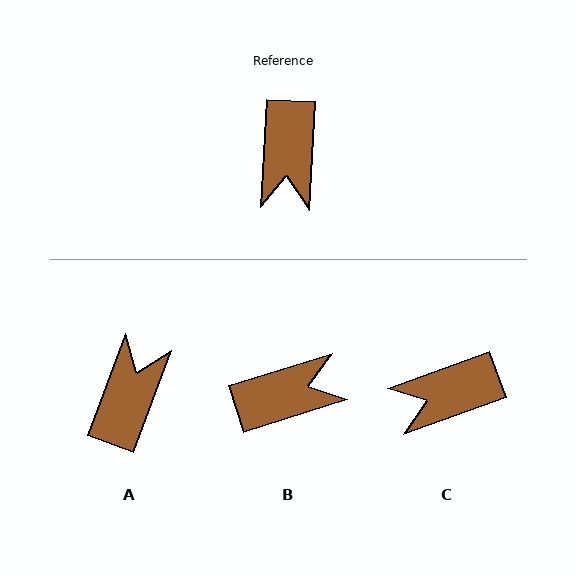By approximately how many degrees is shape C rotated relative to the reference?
Approximately 67 degrees clockwise.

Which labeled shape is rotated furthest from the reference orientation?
A, about 163 degrees away.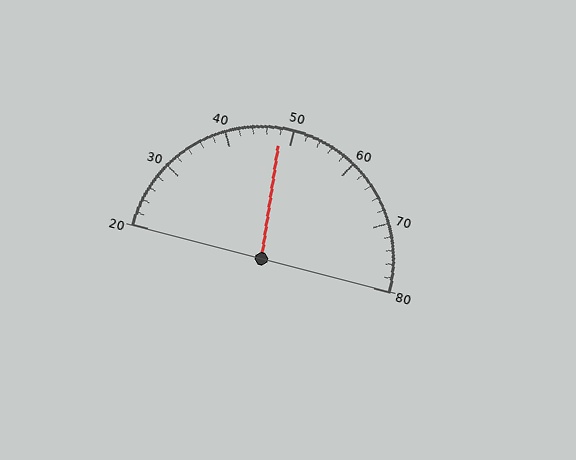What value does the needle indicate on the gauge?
The needle indicates approximately 48.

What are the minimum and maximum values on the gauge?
The gauge ranges from 20 to 80.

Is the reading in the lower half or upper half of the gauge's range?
The reading is in the lower half of the range (20 to 80).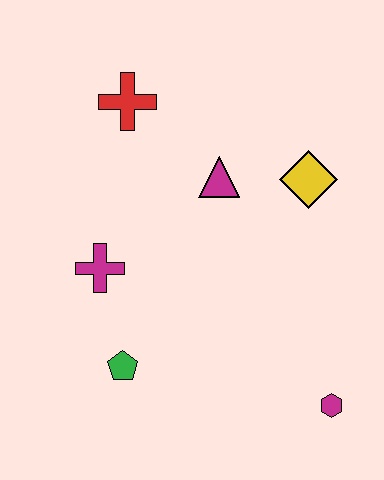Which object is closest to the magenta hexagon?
The green pentagon is closest to the magenta hexagon.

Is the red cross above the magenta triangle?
Yes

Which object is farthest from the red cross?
The magenta hexagon is farthest from the red cross.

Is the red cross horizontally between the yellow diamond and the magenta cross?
Yes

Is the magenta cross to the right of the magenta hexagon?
No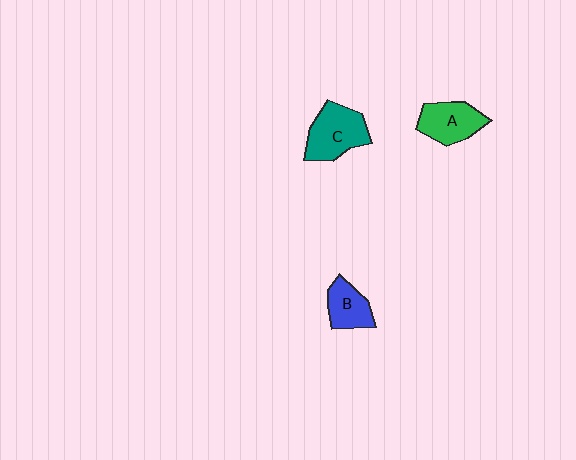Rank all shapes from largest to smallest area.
From largest to smallest: C (teal), A (green), B (blue).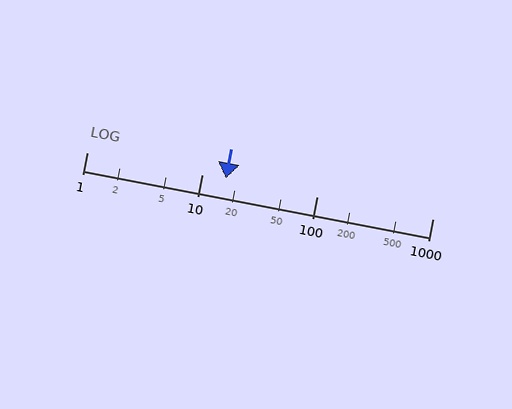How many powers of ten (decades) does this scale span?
The scale spans 3 decades, from 1 to 1000.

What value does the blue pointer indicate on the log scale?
The pointer indicates approximately 16.